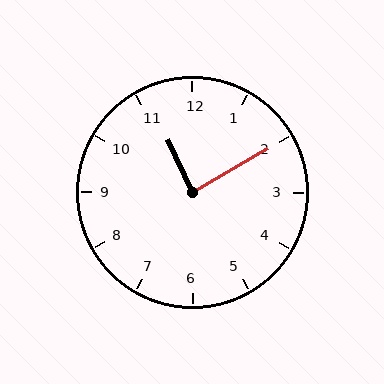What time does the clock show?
11:10.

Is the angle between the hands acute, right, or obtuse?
It is right.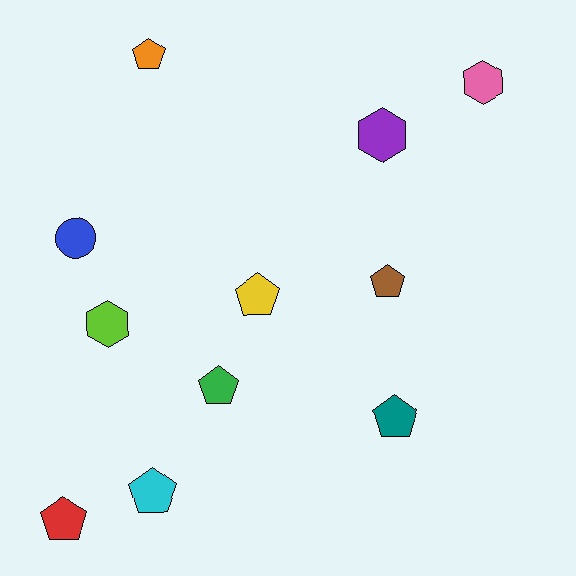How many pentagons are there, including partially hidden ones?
There are 7 pentagons.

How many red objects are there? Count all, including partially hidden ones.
There is 1 red object.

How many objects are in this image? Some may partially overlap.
There are 11 objects.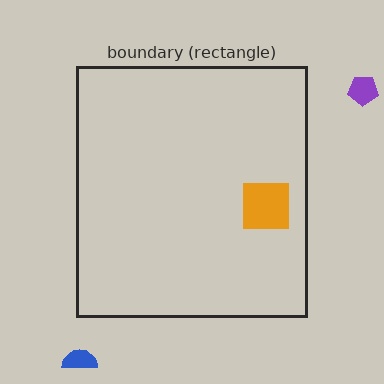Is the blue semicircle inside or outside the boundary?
Outside.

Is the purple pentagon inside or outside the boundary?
Outside.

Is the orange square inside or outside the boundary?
Inside.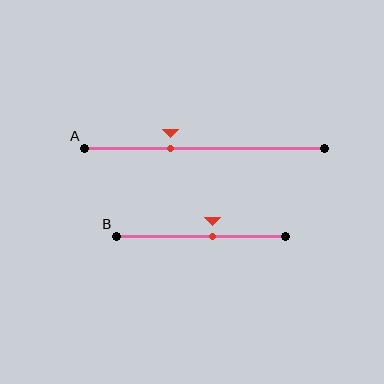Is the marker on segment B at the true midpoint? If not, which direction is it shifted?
No, the marker on segment B is shifted to the right by about 7% of the segment length.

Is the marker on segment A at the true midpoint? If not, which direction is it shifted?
No, the marker on segment A is shifted to the left by about 14% of the segment length.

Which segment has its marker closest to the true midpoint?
Segment B has its marker closest to the true midpoint.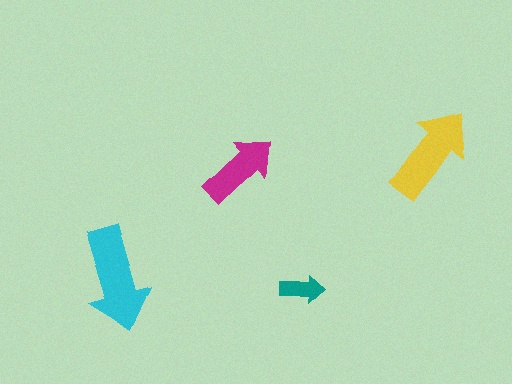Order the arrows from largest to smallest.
the cyan one, the yellow one, the magenta one, the teal one.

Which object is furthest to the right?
The yellow arrow is rightmost.